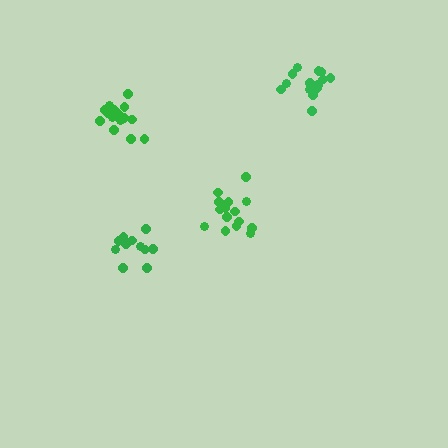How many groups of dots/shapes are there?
There are 4 groups.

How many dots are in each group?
Group 1: 16 dots, Group 2: 15 dots, Group 3: 11 dots, Group 4: 14 dots (56 total).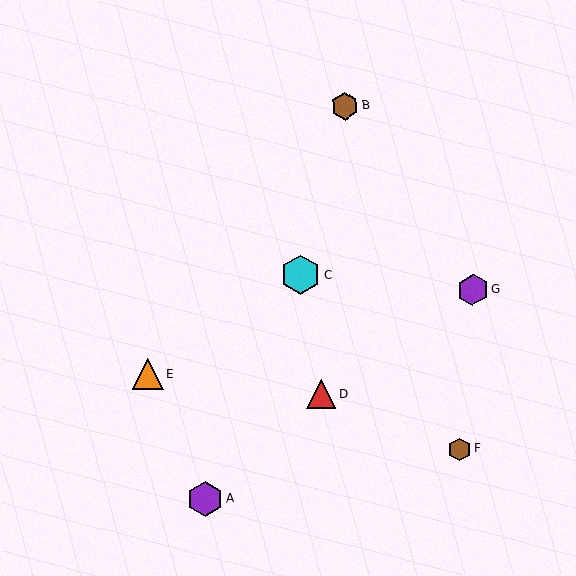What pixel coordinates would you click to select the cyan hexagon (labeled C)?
Click at (301, 275) to select the cyan hexagon C.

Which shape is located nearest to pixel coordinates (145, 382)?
The orange triangle (labeled E) at (148, 374) is nearest to that location.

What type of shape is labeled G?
Shape G is a purple hexagon.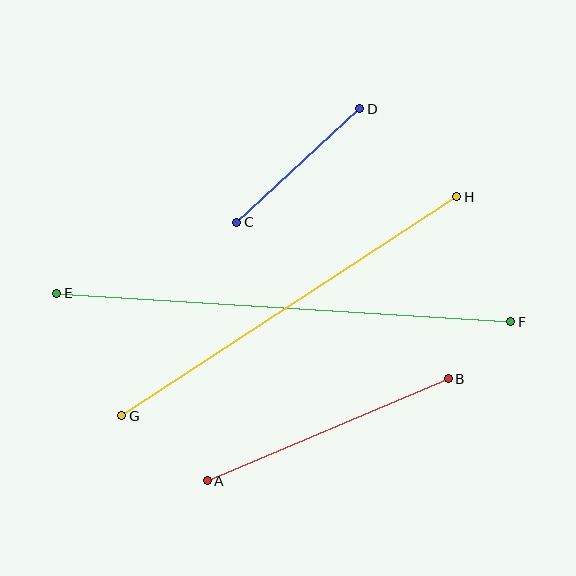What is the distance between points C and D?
The distance is approximately 168 pixels.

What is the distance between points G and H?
The distance is approximately 400 pixels.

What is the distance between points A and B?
The distance is approximately 261 pixels.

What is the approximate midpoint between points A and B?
The midpoint is at approximately (328, 430) pixels.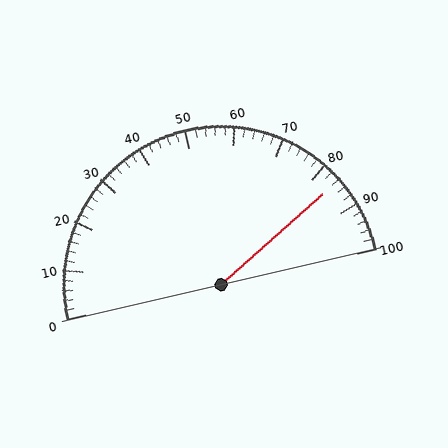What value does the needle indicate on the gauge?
The needle indicates approximately 84.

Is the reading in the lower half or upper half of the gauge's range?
The reading is in the upper half of the range (0 to 100).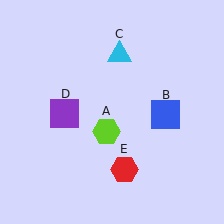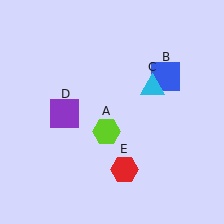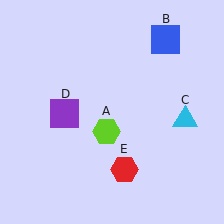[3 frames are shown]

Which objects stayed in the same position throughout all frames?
Lime hexagon (object A) and purple square (object D) and red hexagon (object E) remained stationary.